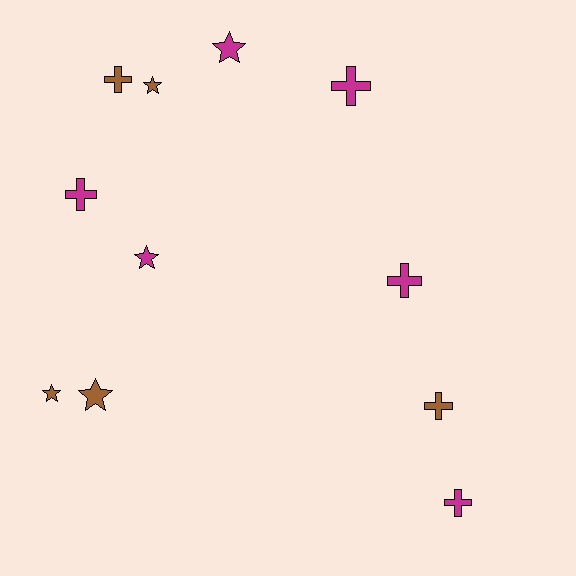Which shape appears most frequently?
Cross, with 6 objects.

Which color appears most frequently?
Magenta, with 6 objects.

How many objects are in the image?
There are 11 objects.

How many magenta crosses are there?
There are 4 magenta crosses.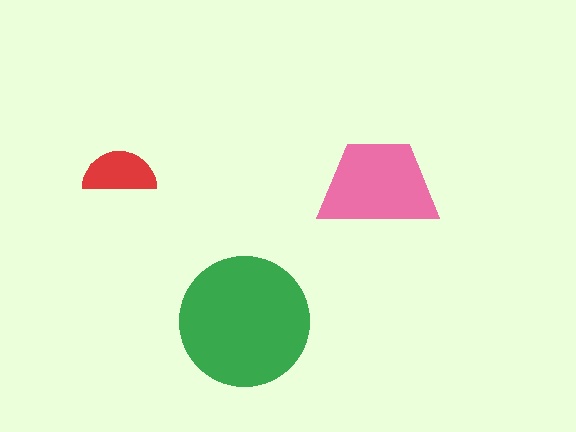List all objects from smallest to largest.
The red semicircle, the pink trapezoid, the green circle.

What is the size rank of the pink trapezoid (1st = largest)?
2nd.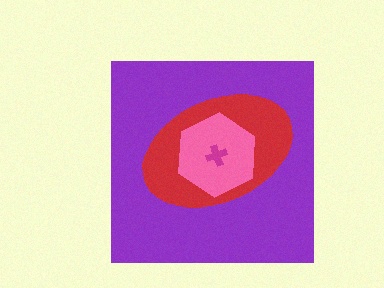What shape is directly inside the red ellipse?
The pink hexagon.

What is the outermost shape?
The purple square.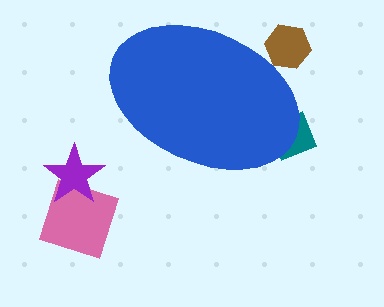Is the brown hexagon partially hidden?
Yes, the brown hexagon is partially hidden behind the blue ellipse.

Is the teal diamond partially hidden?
Yes, the teal diamond is partially hidden behind the blue ellipse.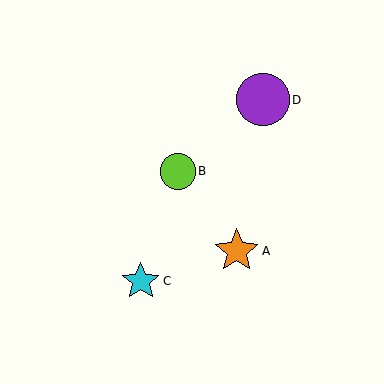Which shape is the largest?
The purple circle (labeled D) is the largest.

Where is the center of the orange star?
The center of the orange star is at (237, 251).